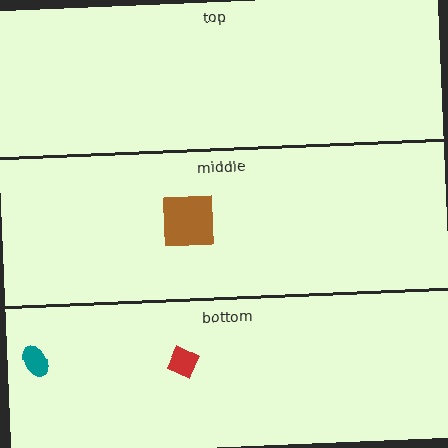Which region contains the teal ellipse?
The bottom region.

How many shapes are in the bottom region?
2.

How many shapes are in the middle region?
1.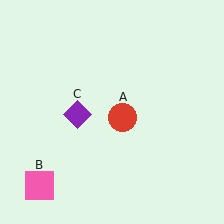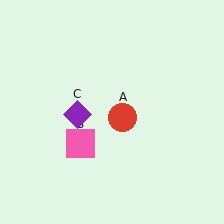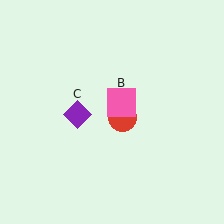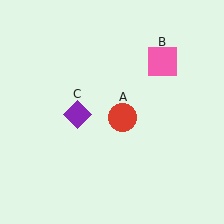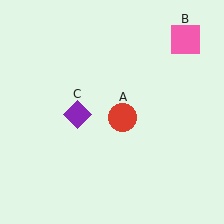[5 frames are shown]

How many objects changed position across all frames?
1 object changed position: pink square (object B).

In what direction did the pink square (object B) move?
The pink square (object B) moved up and to the right.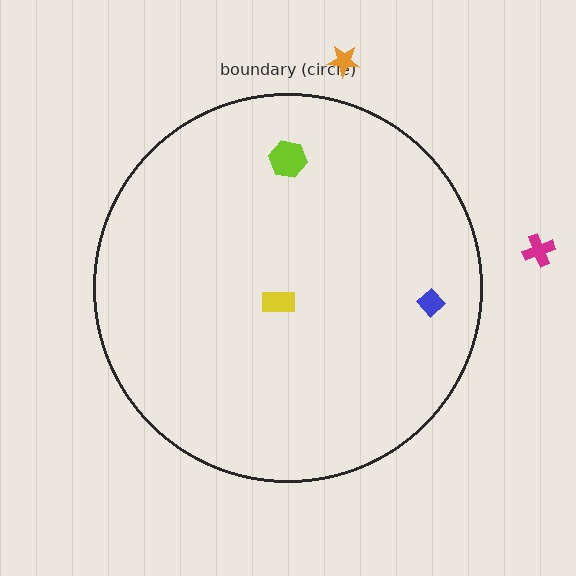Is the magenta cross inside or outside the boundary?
Outside.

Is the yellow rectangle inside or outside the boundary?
Inside.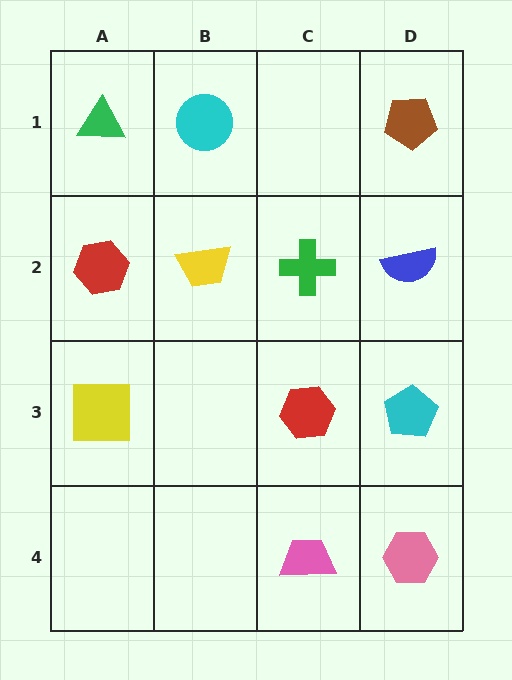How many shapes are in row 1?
3 shapes.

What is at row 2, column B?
A yellow trapezoid.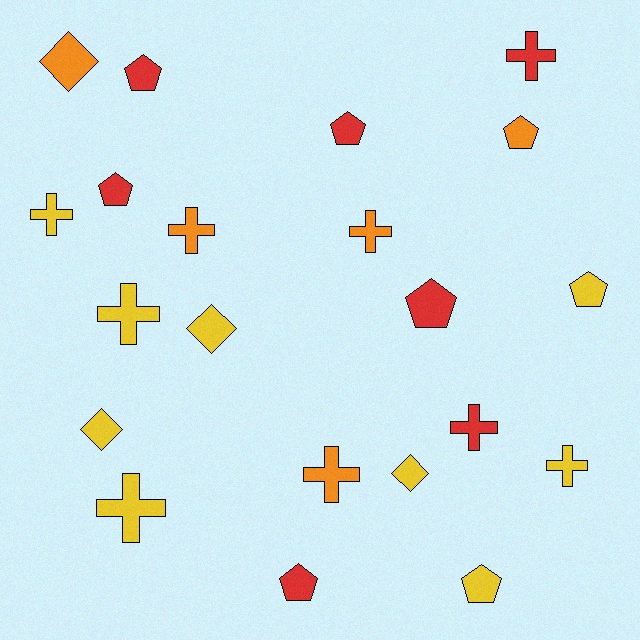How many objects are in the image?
There are 21 objects.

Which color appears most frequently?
Yellow, with 9 objects.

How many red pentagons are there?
There are 5 red pentagons.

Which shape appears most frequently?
Cross, with 9 objects.